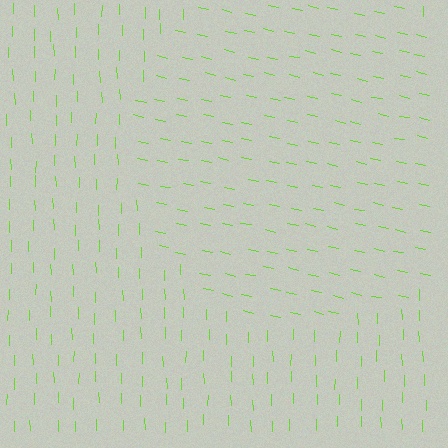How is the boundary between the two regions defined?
The boundary is defined purely by a change in line orientation (approximately 76 degrees difference). All lines are the same color and thickness.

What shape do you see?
I see a circle.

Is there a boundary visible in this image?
Yes, there is a texture boundary formed by a change in line orientation.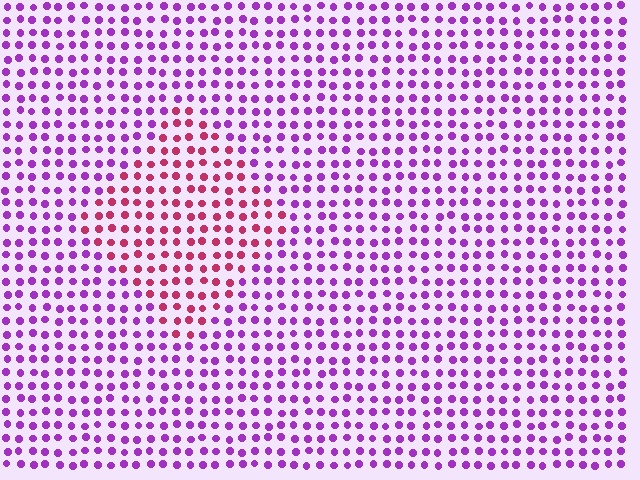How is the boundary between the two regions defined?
The boundary is defined purely by a slight shift in hue (about 50 degrees). Spacing, size, and orientation are identical on both sides.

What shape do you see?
I see a diamond.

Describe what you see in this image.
The image is filled with small purple elements in a uniform arrangement. A diamond-shaped region is visible where the elements are tinted to a slightly different hue, forming a subtle color boundary.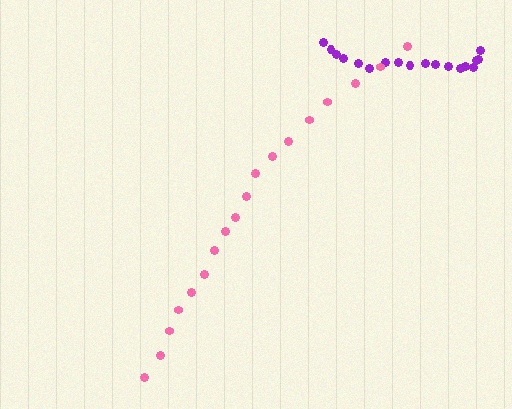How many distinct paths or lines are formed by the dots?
There are 2 distinct paths.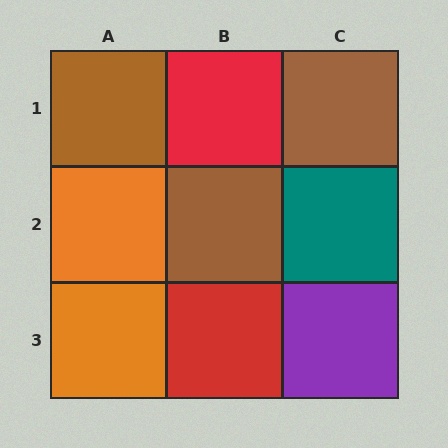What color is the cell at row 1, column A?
Brown.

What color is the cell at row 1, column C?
Brown.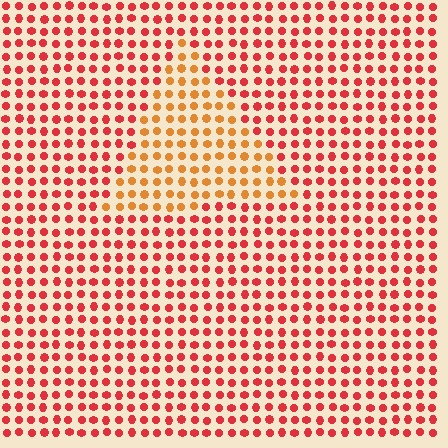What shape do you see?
I see a triangle.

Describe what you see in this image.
The image is filled with small red elements in a uniform arrangement. A triangle-shaped region is visible where the elements are tinted to a slightly different hue, forming a subtle color boundary.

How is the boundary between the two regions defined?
The boundary is defined purely by a slight shift in hue (about 34 degrees). Spacing, size, and orientation are identical on both sides.